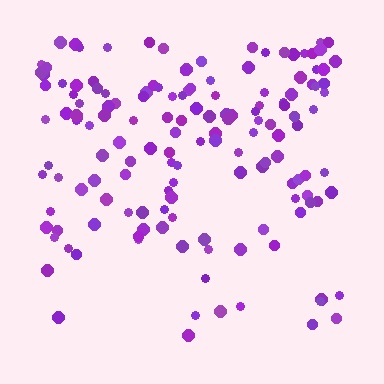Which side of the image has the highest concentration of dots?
The top.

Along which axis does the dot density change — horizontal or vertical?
Vertical.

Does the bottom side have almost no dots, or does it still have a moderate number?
Still a moderate number, just noticeably fewer than the top.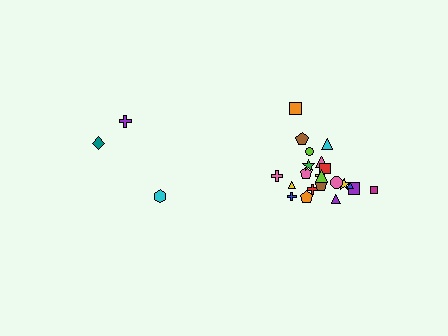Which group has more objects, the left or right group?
The right group.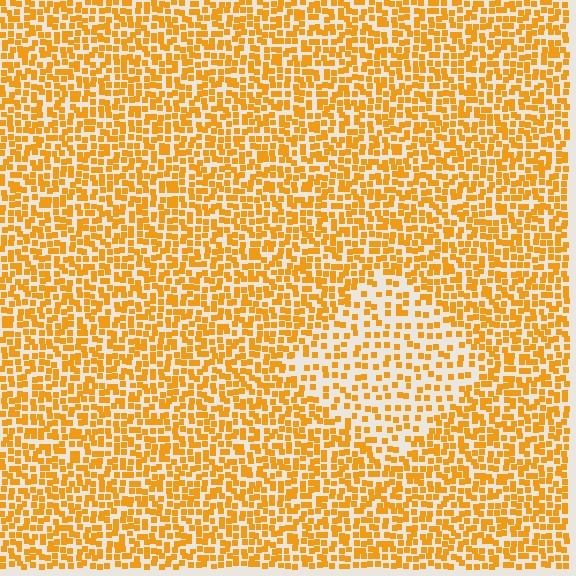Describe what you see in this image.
The image contains small orange elements arranged at two different densities. A diamond-shaped region is visible where the elements are less densely packed than the surrounding area.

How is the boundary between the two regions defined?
The boundary is defined by a change in element density (approximately 1.9x ratio). All elements are the same color, size, and shape.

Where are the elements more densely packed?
The elements are more densely packed outside the diamond boundary.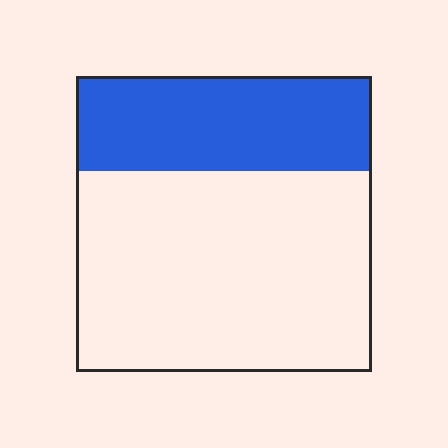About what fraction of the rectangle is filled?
About one third (1/3).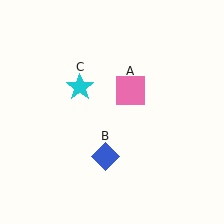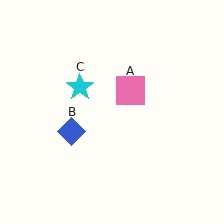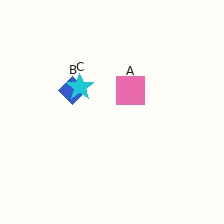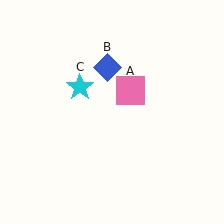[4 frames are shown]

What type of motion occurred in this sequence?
The blue diamond (object B) rotated clockwise around the center of the scene.